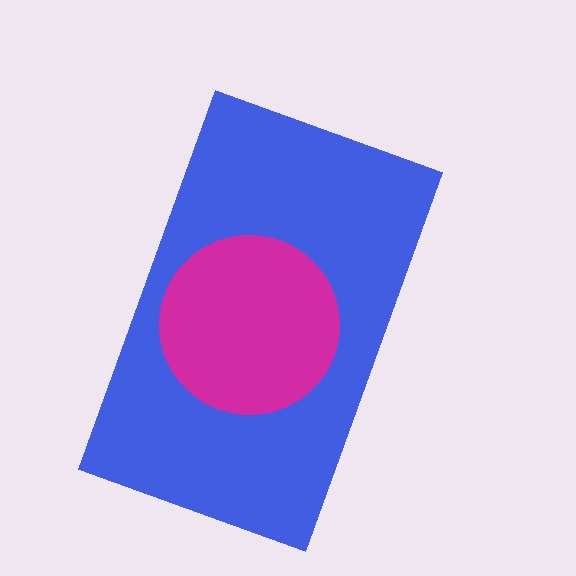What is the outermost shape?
The blue rectangle.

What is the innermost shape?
The magenta circle.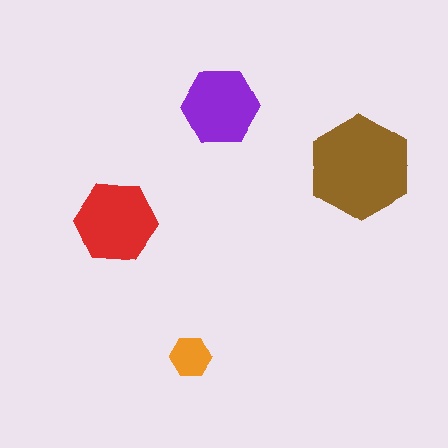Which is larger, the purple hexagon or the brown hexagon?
The brown one.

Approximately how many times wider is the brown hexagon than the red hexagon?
About 1.5 times wider.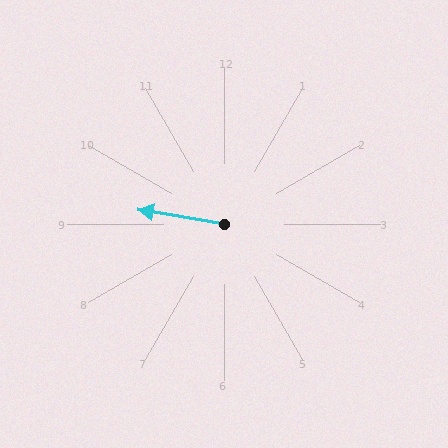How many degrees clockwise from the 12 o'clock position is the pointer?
Approximately 280 degrees.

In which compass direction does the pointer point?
West.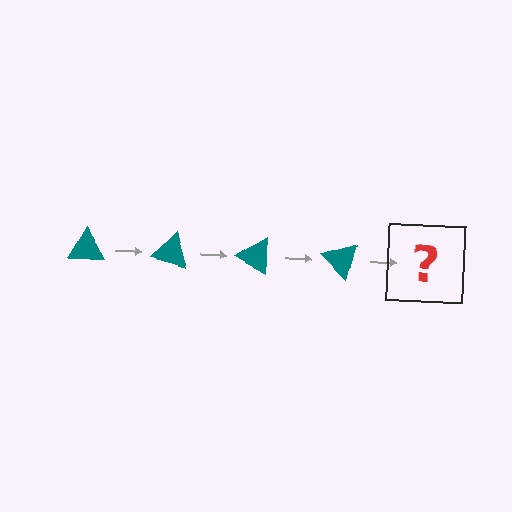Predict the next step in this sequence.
The next step is a teal triangle rotated 60 degrees.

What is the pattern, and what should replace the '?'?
The pattern is that the triangle rotates 15 degrees each step. The '?' should be a teal triangle rotated 60 degrees.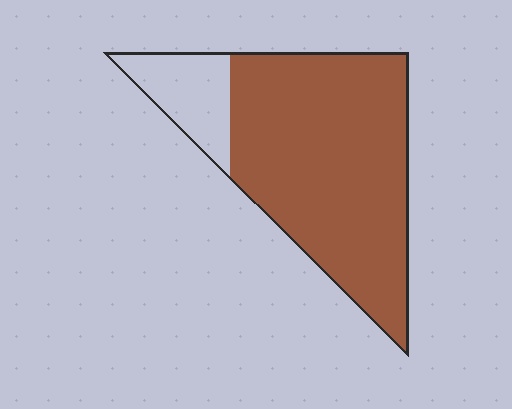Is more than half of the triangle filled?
Yes.